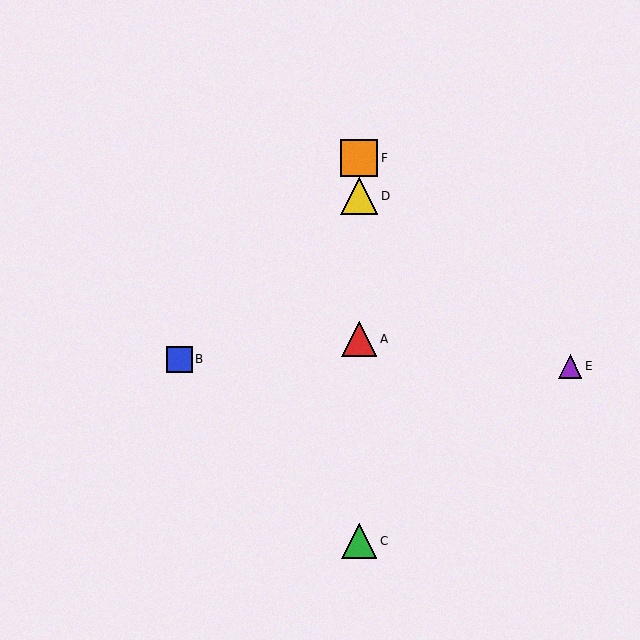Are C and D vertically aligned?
Yes, both are at x≈359.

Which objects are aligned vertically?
Objects A, C, D, F are aligned vertically.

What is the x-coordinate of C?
Object C is at x≈359.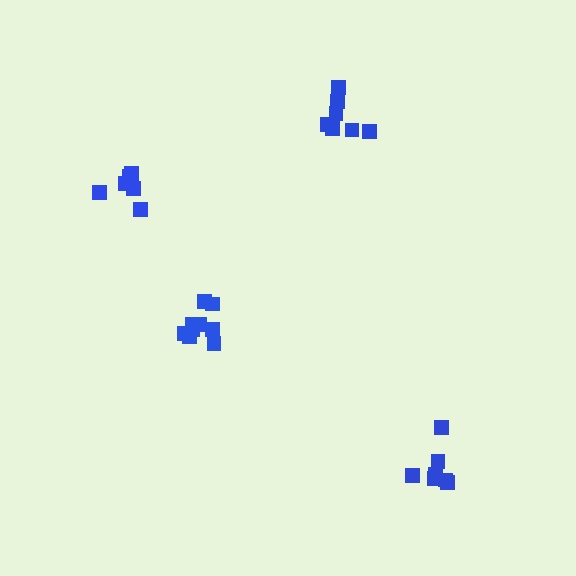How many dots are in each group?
Group 1: 7 dots, Group 2: 7 dots, Group 3: 6 dots, Group 4: 9 dots (29 total).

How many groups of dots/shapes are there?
There are 4 groups.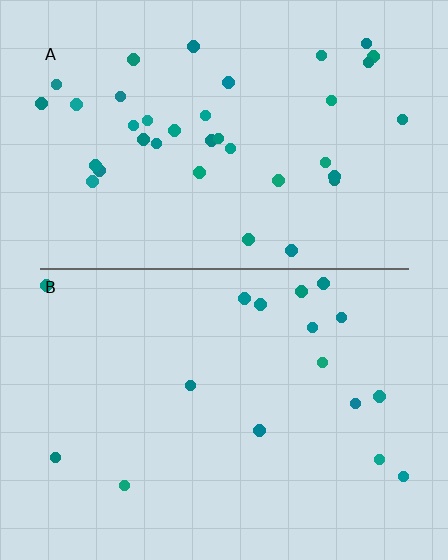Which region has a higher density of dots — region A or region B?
A (the top).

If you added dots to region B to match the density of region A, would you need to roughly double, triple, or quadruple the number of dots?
Approximately double.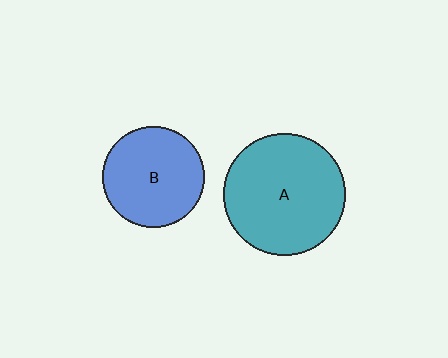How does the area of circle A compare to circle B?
Approximately 1.4 times.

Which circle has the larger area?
Circle A (teal).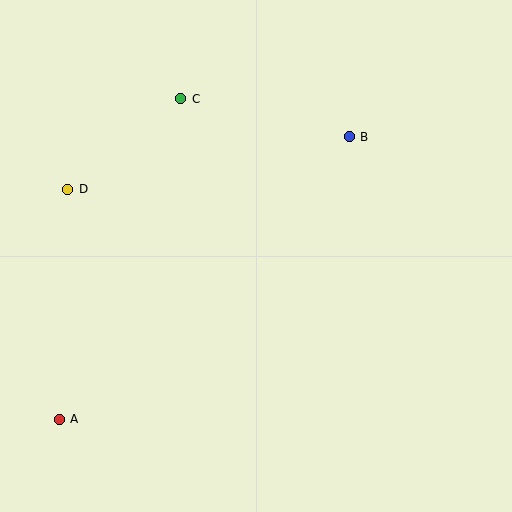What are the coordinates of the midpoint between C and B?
The midpoint between C and B is at (265, 118).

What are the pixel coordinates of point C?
Point C is at (181, 99).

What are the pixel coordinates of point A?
Point A is at (59, 419).